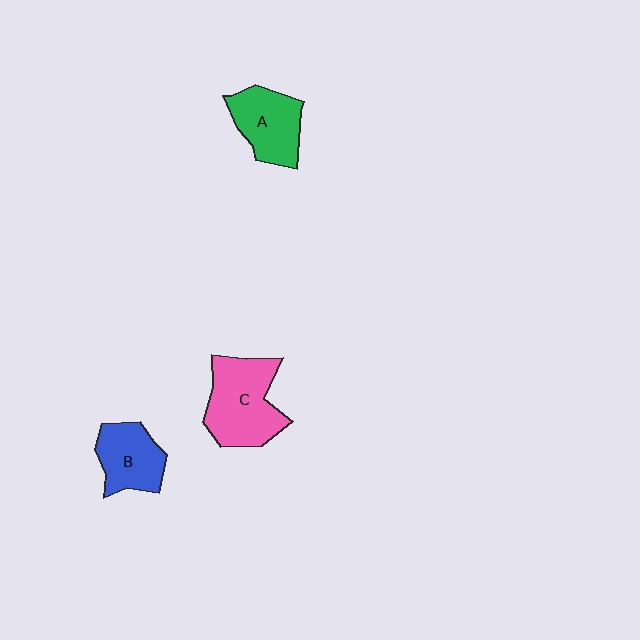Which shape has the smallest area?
Shape B (blue).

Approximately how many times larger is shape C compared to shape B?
Approximately 1.5 times.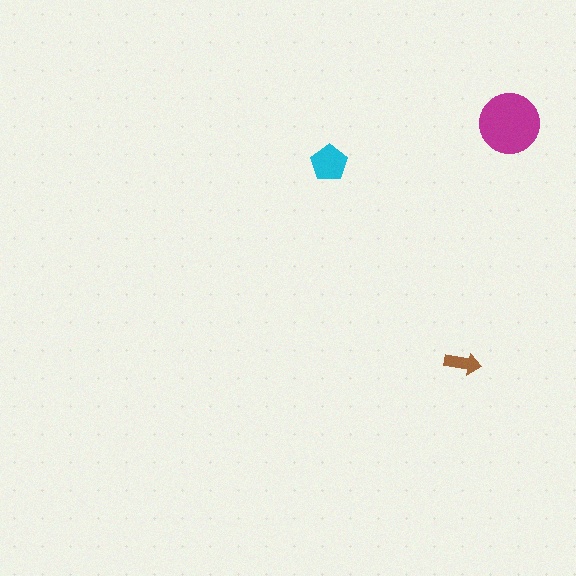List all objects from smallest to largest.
The brown arrow, the cyan pentagon, the magenta circle.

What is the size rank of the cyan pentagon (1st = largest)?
2nd.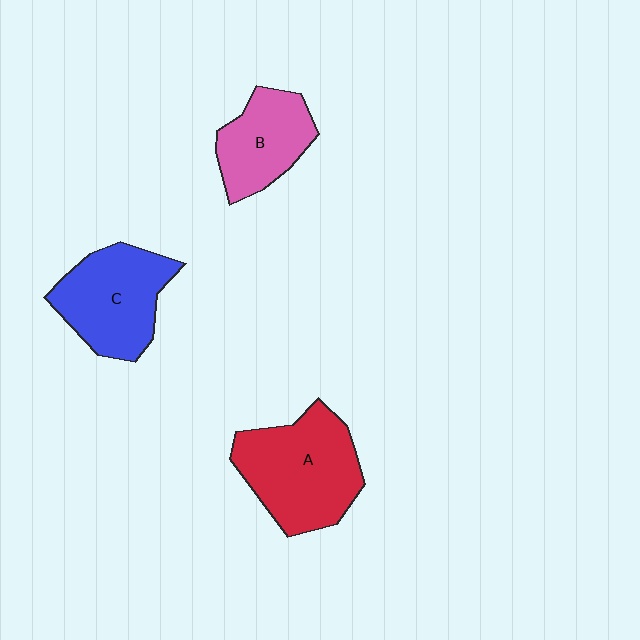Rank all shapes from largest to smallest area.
From largest to smallest: A (red), C (blue), B (pink).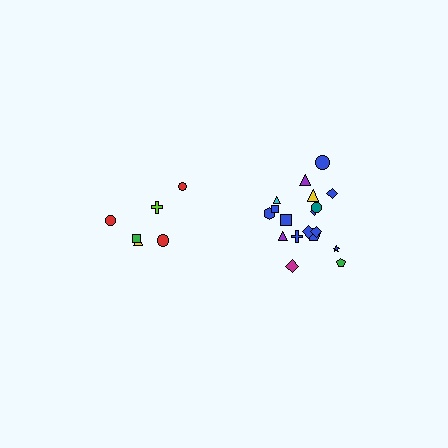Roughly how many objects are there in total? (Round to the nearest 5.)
Roughly 25 objects in total.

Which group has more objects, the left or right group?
The right group.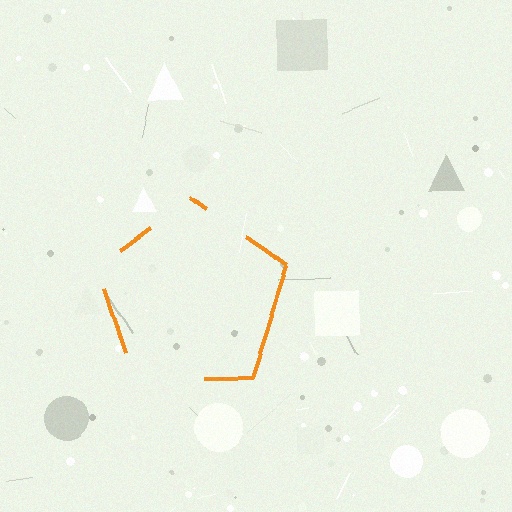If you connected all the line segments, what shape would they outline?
They would outline a pentagon.